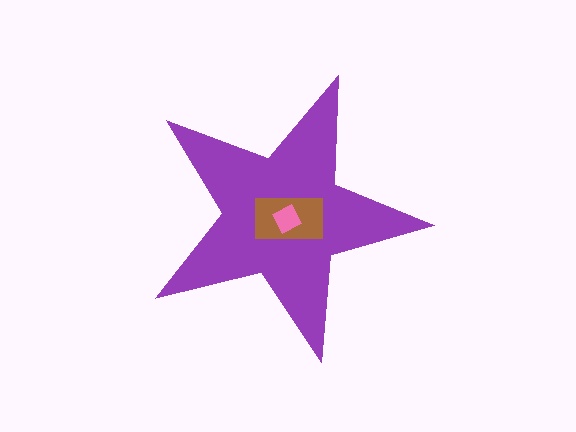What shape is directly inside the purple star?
The brown rectangle.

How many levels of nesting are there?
3.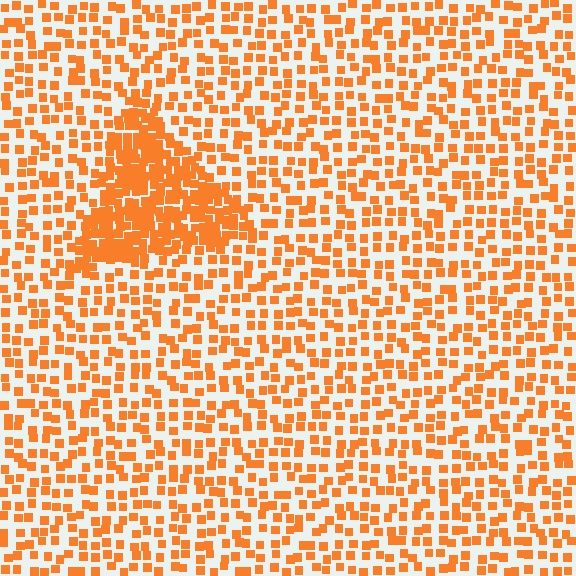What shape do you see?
I see a triangle.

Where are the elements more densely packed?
The elements are more densely packed inside the triangle boundary.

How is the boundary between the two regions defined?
The boundary is defined by a change in element density (approximately 2.4x ratio). All elements are the same color, size, and shape.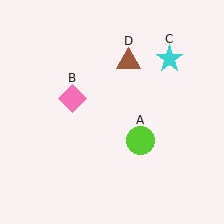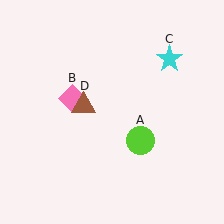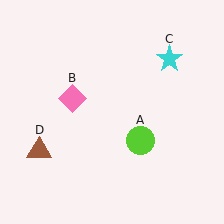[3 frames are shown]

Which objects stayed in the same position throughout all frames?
Lime circle (object A) and pink diamond (object B) and cyan star (object C) remained stationary.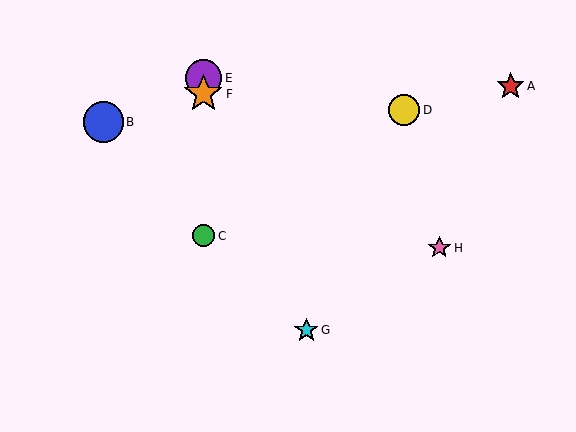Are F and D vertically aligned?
No, F is at x≈203 and D is at x≈404.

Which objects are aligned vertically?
Objects C, E, F are aligned vertically.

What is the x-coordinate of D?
Object D is at x≈404.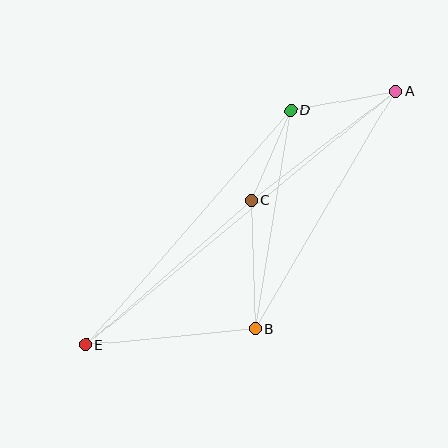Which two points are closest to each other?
Points C and D are closest to each other.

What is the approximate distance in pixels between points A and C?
The distance between A and C is approximately 181 pixels.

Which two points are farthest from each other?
Points A and E are farthest from each other.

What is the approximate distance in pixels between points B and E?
The distance between B and E is approximately 170 pixels.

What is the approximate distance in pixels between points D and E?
The distance between D and E is approximately 312 pixels.